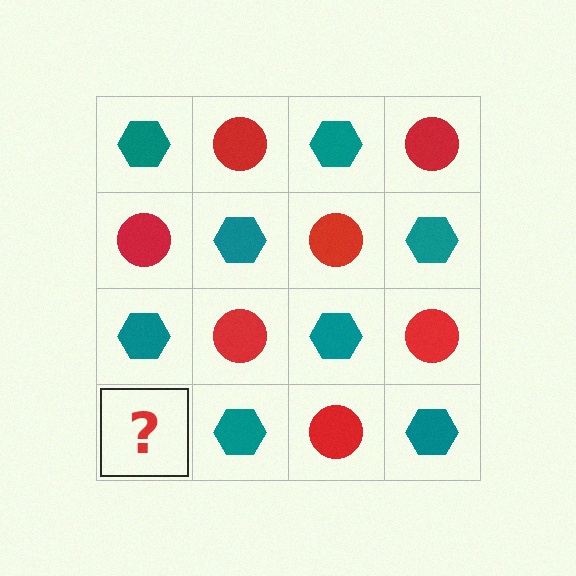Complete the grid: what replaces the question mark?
The question mark should be replaced with a red circle.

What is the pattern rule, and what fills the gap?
The rule is that it alternates teal hexagon and red circle in a checkerboard pattern. The gap should be filled with a red circle.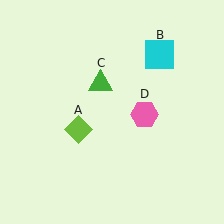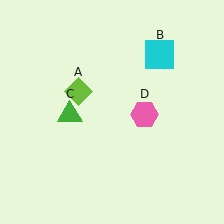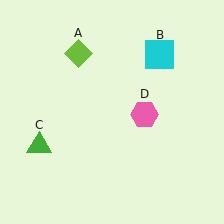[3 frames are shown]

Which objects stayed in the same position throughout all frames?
Cyan square (object B) and pink hexagon (object D) remained stationary.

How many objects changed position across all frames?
2 objects changed position: lime diamond (object A), green triangle (object C).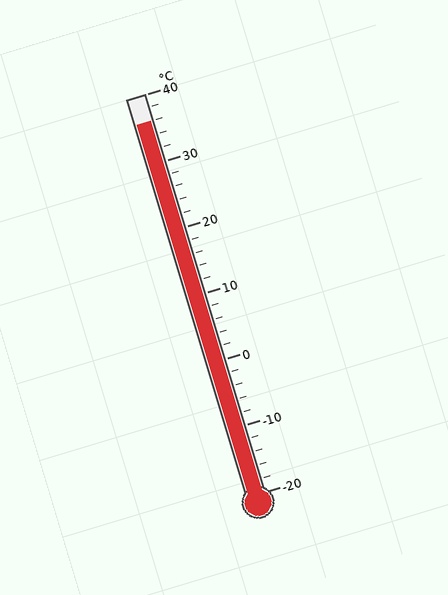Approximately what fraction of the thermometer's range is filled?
The thermometer is filled to approximately 95% of its range.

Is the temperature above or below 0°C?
The temperature is above 0°C.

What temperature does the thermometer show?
The thermometer shows approximately 36°C.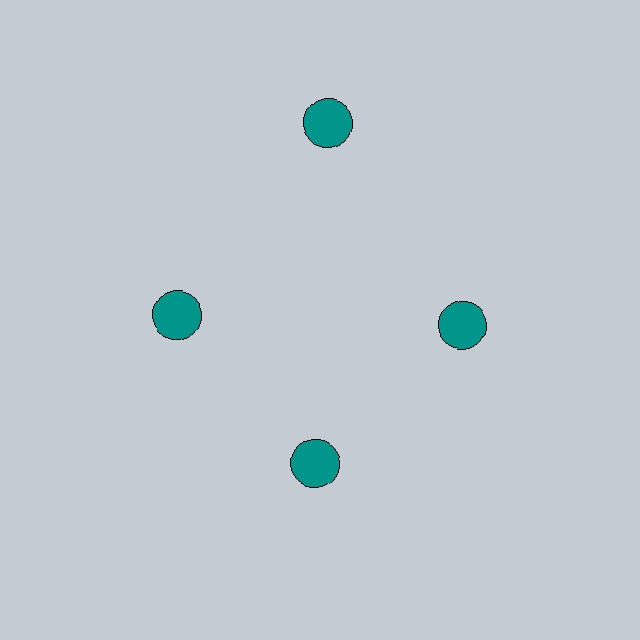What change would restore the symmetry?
The symmetry would be restored by moving it inward, back onto the ring so that all 4 circles sit at equal angles and equal distance from the center.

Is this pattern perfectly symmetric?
No. The 4 teal circles are arranged in a ring, but one element near the 12 o'clock position is pushed outward from the center, breaking the 4-fold rotational symmetry.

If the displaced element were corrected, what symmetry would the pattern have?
It would have 4-fold rotational symmetry — the pattern would map onto itself every 90 degrees.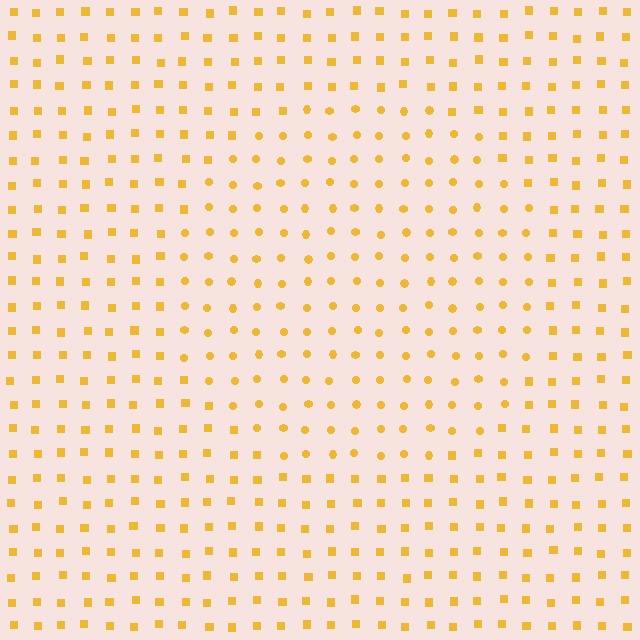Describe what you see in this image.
The image is filled with small yellow elements arranged in a uniform grid. A circle-shaped region contains circles, while the surrounding area contains squares. The boundary is defined purely by the change in element shape.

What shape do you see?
I see a circle.